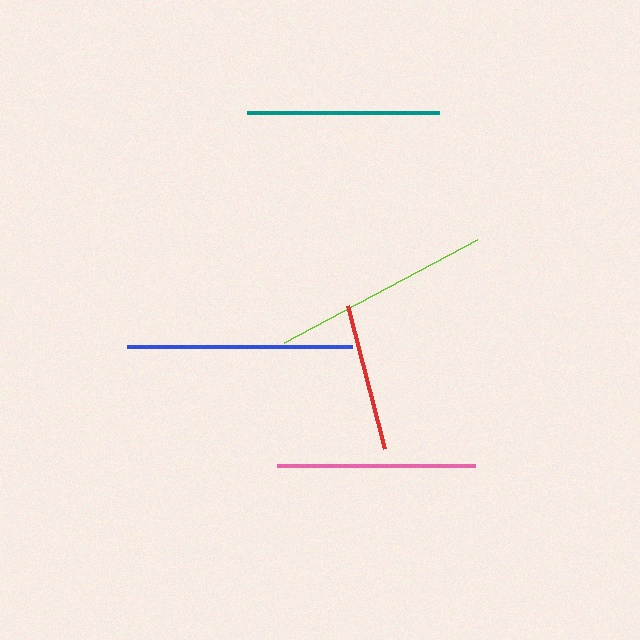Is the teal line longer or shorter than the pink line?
The pink line is longer than the teal line.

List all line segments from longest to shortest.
From longest to shortest: blue, lime, pink, teal, red.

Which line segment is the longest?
The blue line is the longest at approximately 225 pixels.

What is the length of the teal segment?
The teal segment is approximately 191 pixels long.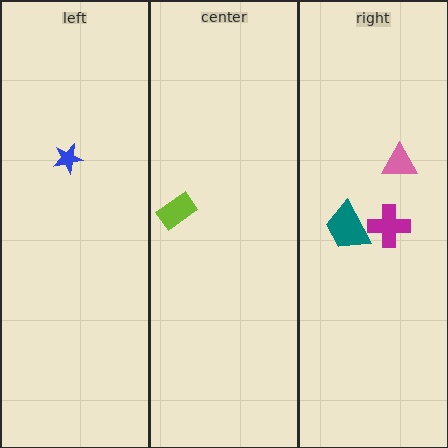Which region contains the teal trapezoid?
The right region.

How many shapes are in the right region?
3.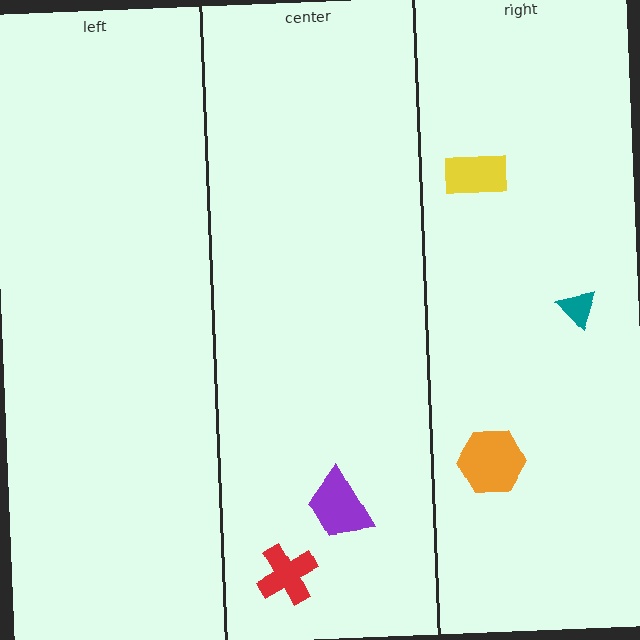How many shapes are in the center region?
2.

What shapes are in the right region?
The yellow rectangle, the teal triangle, the orange hexagon.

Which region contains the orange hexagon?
The right region.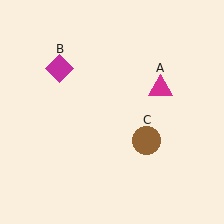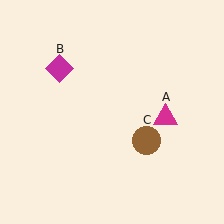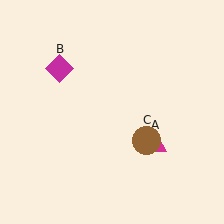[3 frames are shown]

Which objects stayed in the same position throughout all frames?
Magenta diamond (object B) and brown circle (object C) remained stationary.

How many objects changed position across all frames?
1 object changed position: magenta triangle (object A).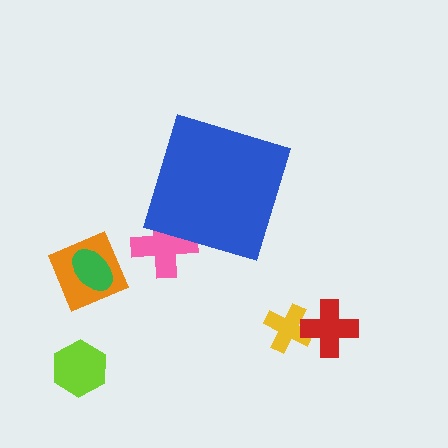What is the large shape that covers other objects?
A blue diamond.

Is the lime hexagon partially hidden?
No, the lime hexagon is fully visible.